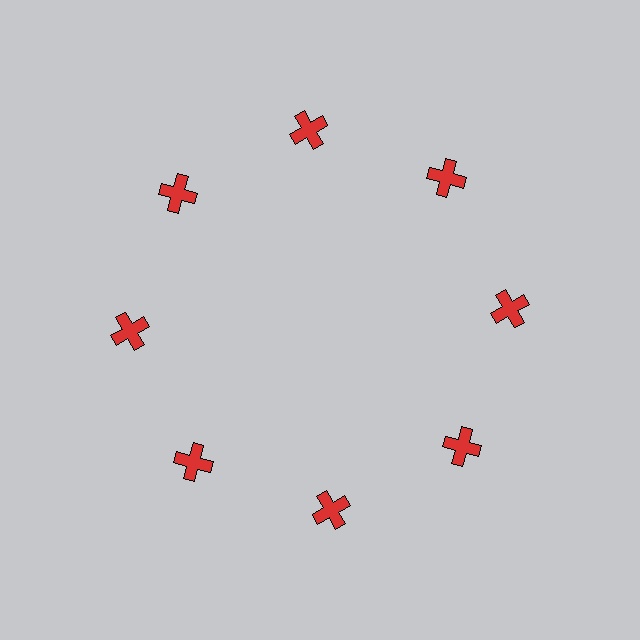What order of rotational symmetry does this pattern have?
This pattern has 8-fold rotational symmetry.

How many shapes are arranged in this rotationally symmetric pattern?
There are 8 shapes, arranged in 8 groups of 1.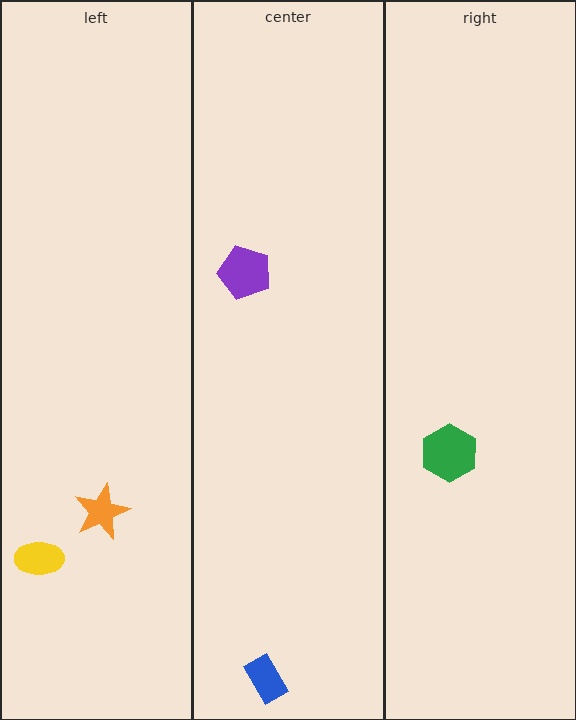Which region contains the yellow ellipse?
The left region.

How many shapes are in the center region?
2.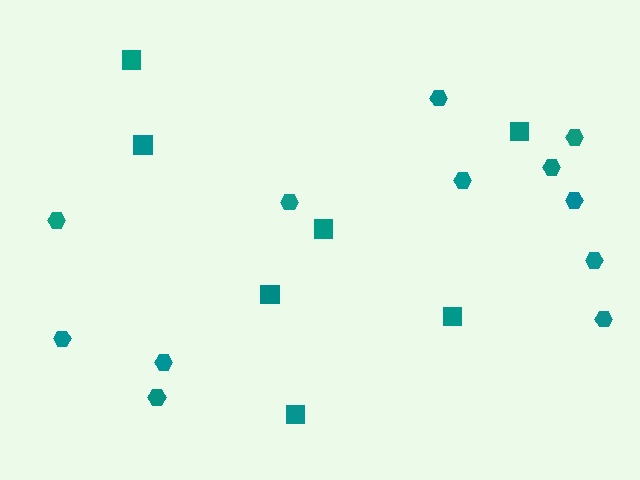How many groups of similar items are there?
There are 2 groups: one group of squares (7) and one group of hexagons (12).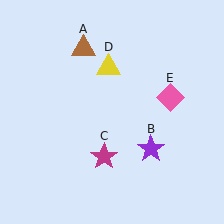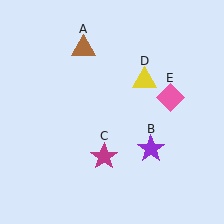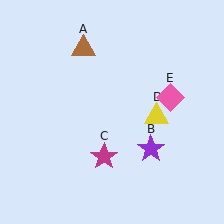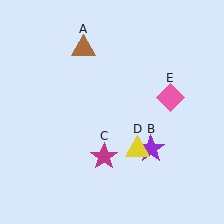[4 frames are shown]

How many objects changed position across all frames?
1 object changed position: yellow triangle (object D).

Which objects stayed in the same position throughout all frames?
Brown triangle (object A) and purple star (object B) and magenta star (object C) and pink diamond (object E) remained stationary.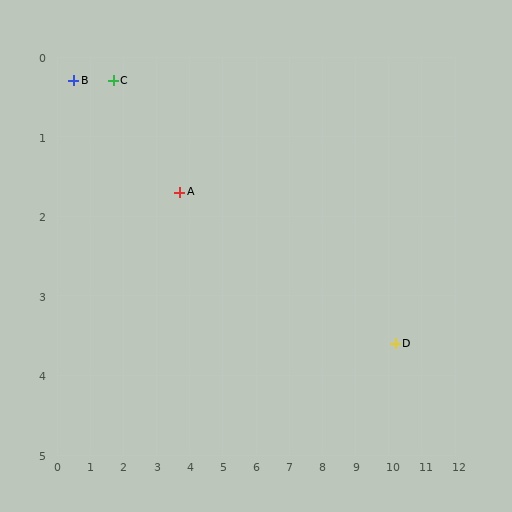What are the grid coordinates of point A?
Point A is at approximately (3.7, 1.7).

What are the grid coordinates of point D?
Point D is at approximately (10.2, 3.6).